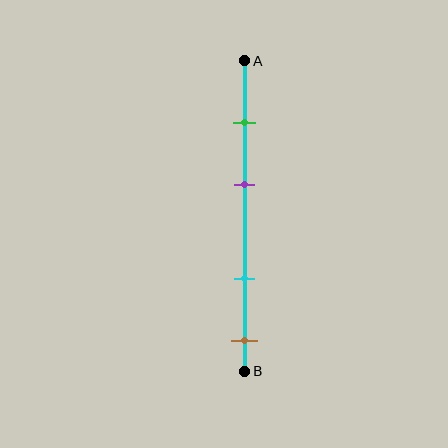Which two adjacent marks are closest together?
The green and purple marks are the closest adjacent pair.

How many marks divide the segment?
There are 4 marks dividing the segment.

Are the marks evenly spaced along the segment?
No, the marks are not evenly spaced.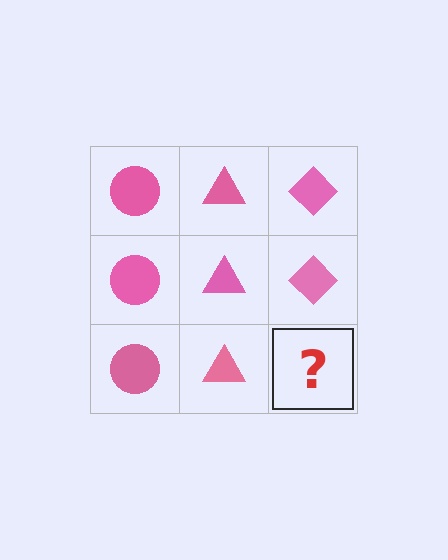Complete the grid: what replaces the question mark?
The question mark should be replaced with a pink diamond.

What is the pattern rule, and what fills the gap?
The rule is that each column has a consistent shape. The gap should be filled with a pink diamond.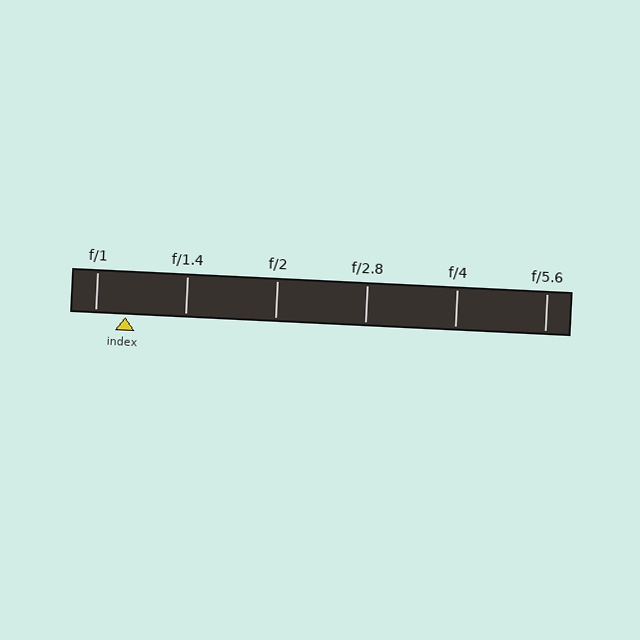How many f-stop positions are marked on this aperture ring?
There are 6 f-stop positions marked.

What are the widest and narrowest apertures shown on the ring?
The widest aperture shown is f/1 and the narrowest is f/5.6.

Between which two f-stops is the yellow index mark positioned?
The index mark is between f/1 and f/1.4.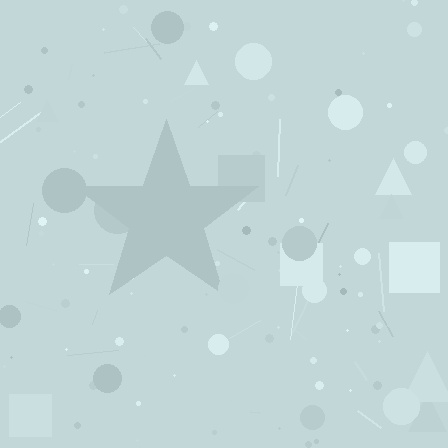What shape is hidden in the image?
A star is hidden in the image.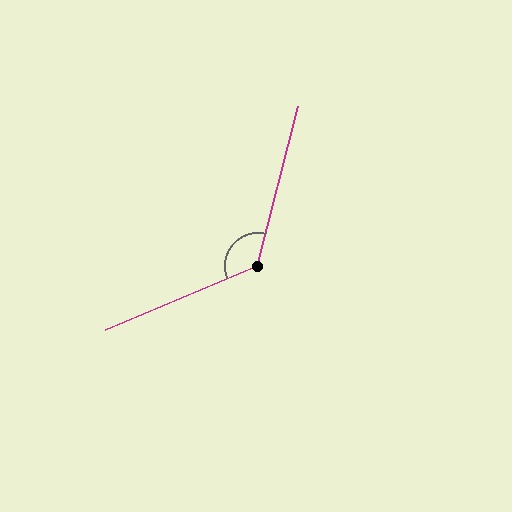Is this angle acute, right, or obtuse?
It is obtuse.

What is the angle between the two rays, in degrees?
Approximately 127 degrees.